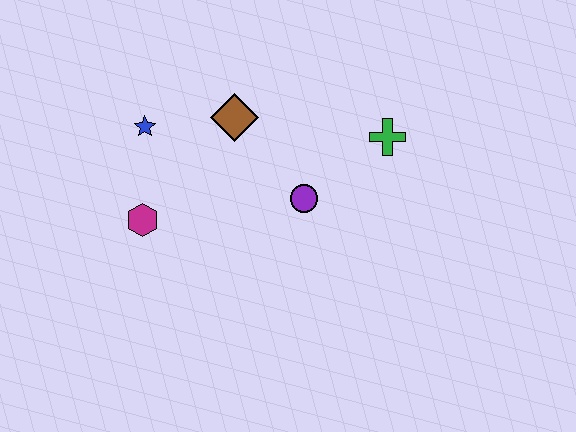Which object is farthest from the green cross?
The magenta hexagon is farthest from the green cross.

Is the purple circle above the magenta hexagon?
Yes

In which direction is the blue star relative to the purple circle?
The blue star is to the left of the purple circle.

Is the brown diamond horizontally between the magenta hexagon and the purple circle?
Yes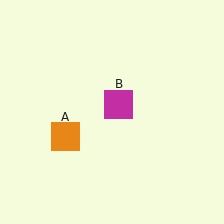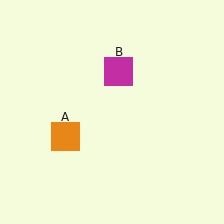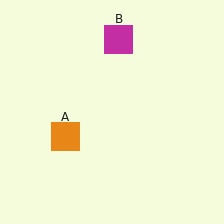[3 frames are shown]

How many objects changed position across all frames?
1 object changed position: magenta square (object B).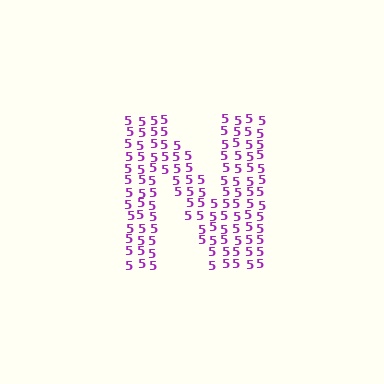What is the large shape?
The large shape is the letter N.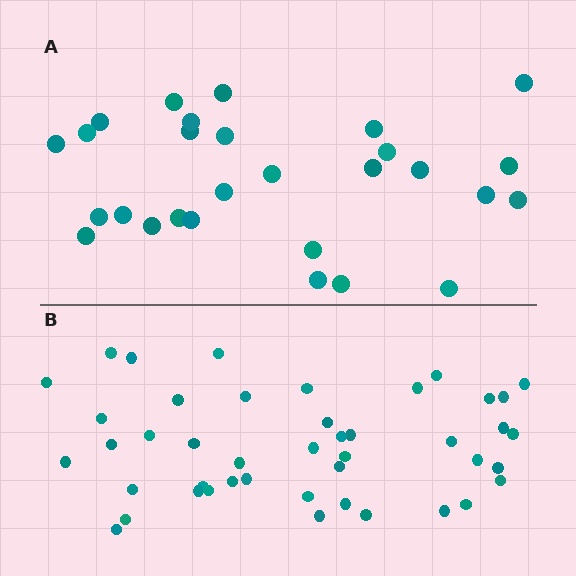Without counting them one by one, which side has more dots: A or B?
Region B (the bottom region) has more dots.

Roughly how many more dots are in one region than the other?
Region B has approximately 15 more dots than region A.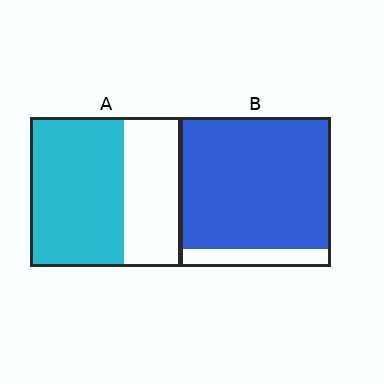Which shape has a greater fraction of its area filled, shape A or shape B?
Shape B.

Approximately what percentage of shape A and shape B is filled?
A is approximately 60% and B is approximately 90%.